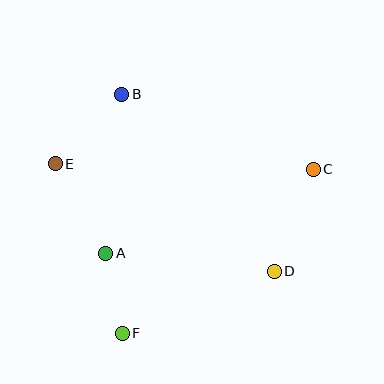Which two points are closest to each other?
Points A and F are closest to each other.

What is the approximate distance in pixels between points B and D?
The distance between B and D is approximately 233 pixels.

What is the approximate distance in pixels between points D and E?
The distance between D and E is approximately 244 pixels.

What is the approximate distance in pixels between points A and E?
The distance between A and E is approximately 103 pixels.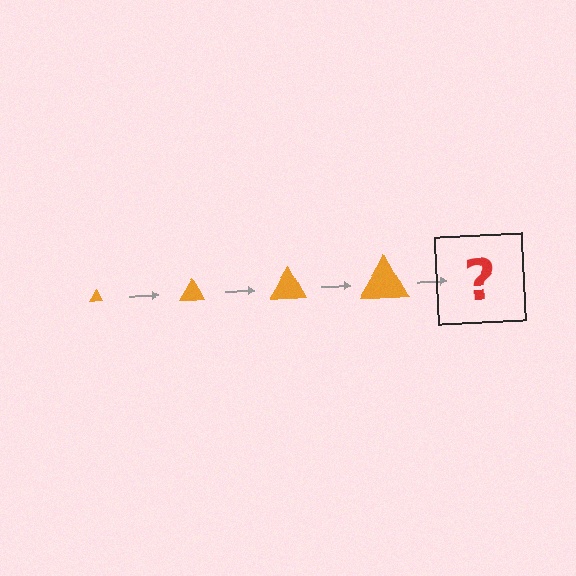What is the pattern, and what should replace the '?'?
The pattern is that the triangle gets progressively larger each step. The '?' should be an orange triangle, larger than the previous one.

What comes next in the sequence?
The next element should be an orange triangle, larger than the previous one.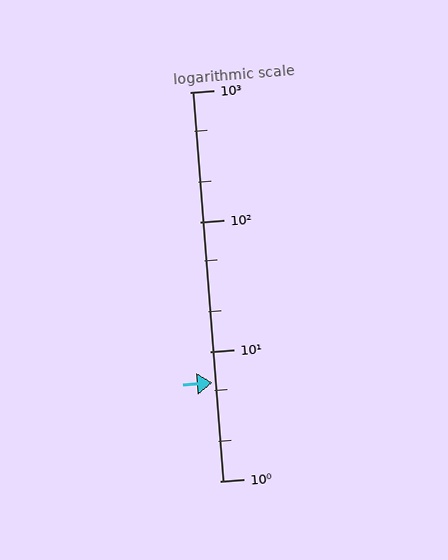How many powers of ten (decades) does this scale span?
The scale spans 3 decades, from 1 to 1000.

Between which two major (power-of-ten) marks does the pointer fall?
The pointer is between 1 and 10.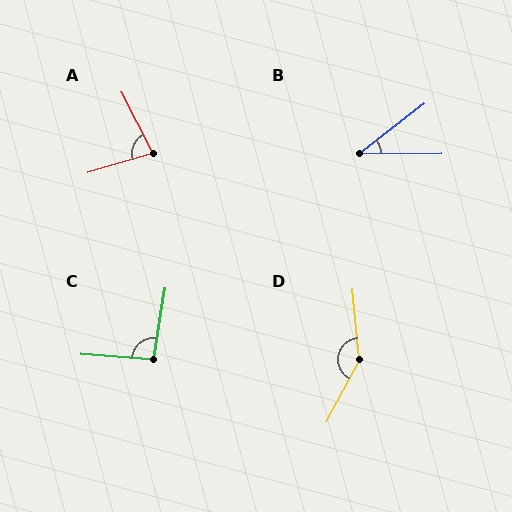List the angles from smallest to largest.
B (37°), A (79°), C (95°), D (146°).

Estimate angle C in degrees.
Approximately 95 degrees.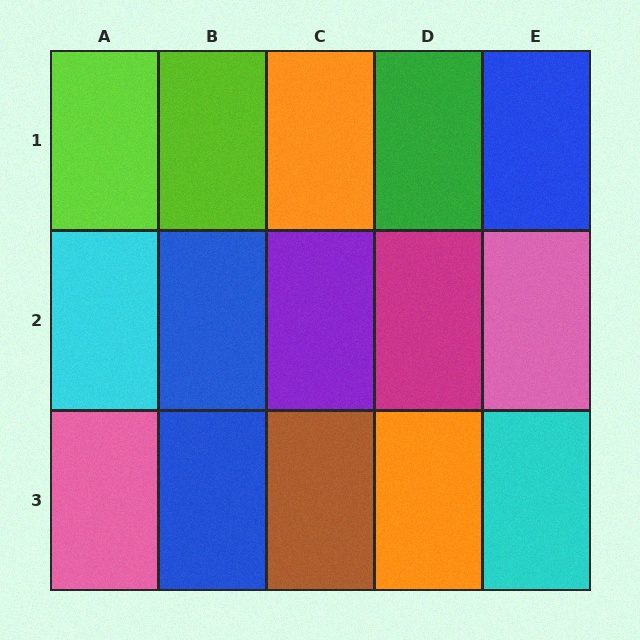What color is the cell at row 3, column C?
Brown.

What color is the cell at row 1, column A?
Lime.